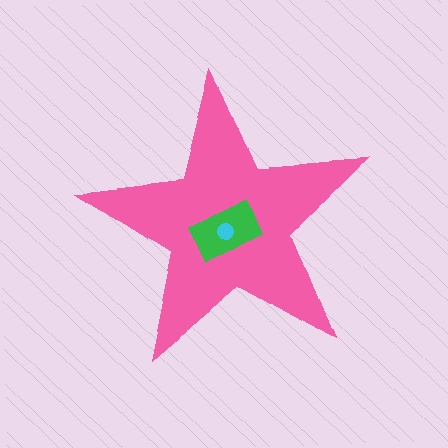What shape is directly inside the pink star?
The green rectangle.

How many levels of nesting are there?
3.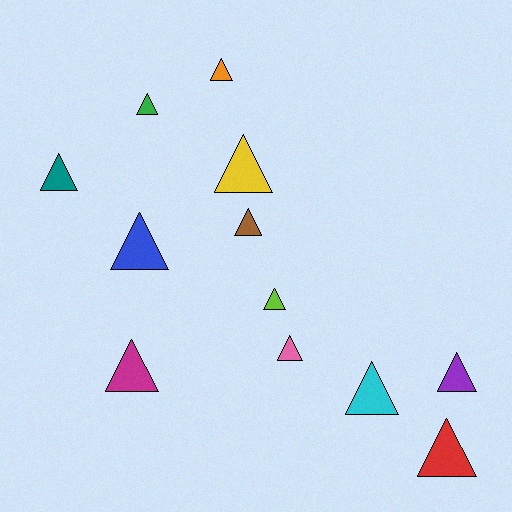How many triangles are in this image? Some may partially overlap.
There are 12 triangles.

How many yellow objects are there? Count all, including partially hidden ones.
There is 1 yellow object.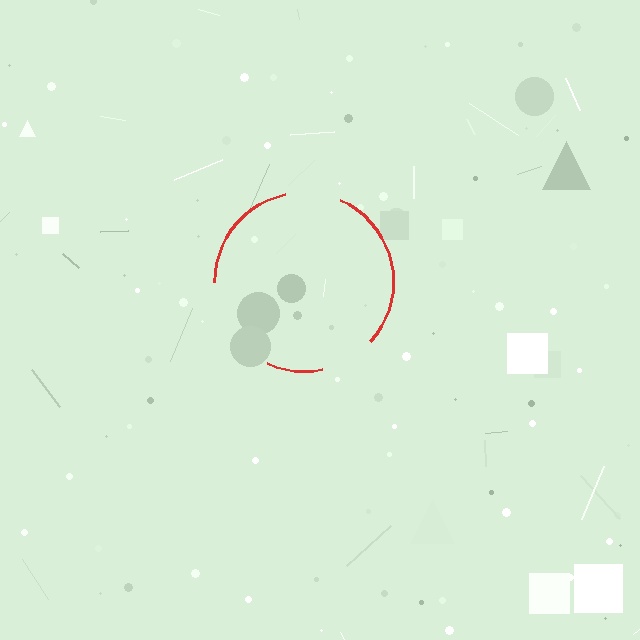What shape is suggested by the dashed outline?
The dashed outline suggests a circle.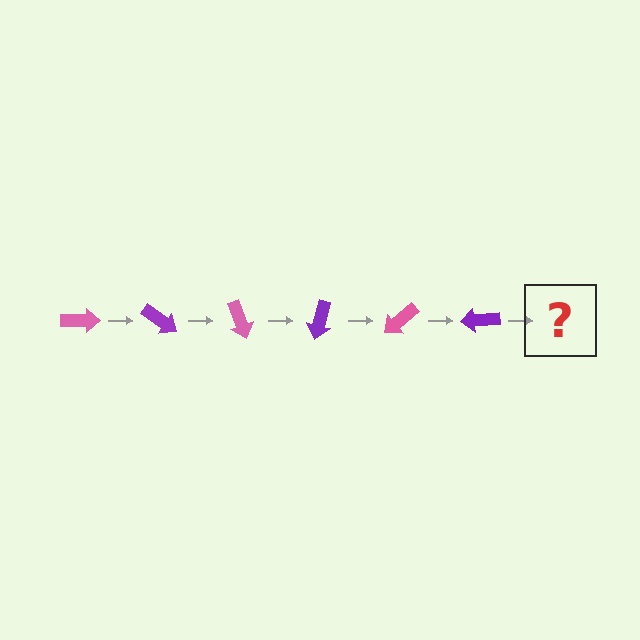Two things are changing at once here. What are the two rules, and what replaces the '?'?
The two rules are that it rotates 35 degrees each step and the color cycles through pink and purple. The '?' should be a pink arrow, rotated 210 degrees from the start.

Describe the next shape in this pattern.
It should be a pink arrow, rotated 210 degrees from the start.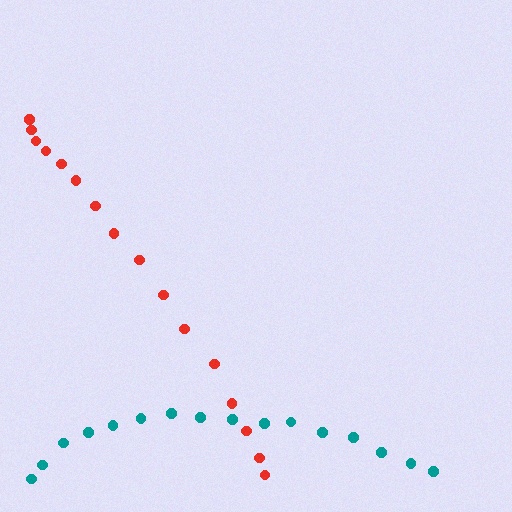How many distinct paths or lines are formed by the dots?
There are 2 distinct paths.